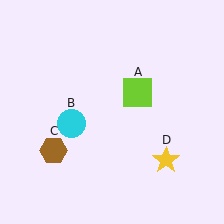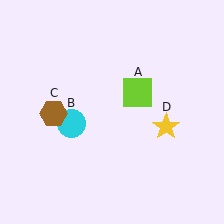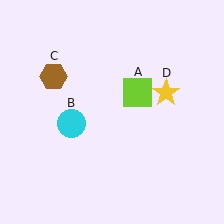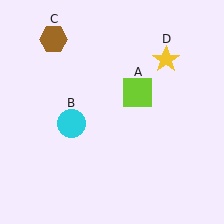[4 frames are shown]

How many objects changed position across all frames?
2 objects changed position: brown hexagon (object C), yellow star (object D).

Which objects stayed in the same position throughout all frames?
Lime square (object A) and cyan circle (object B) remained stationary.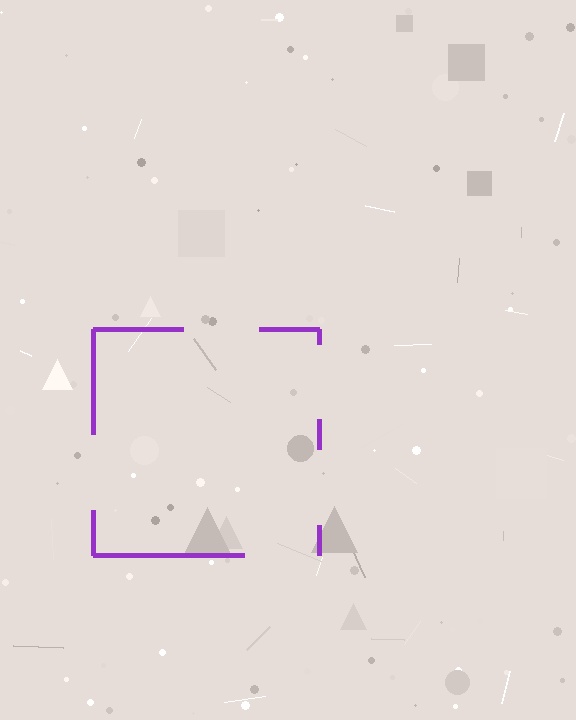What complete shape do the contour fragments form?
The contour fragments form a square.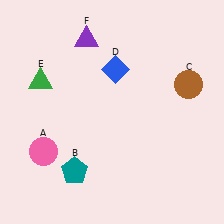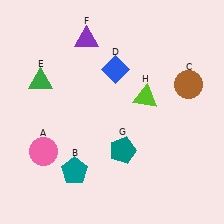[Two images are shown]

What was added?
A teal pentagon (G), a lime triangle (H) were added in Image 2.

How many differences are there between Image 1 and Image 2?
There are 2 differences between the two images.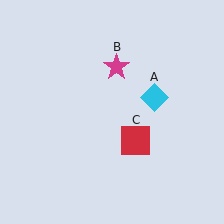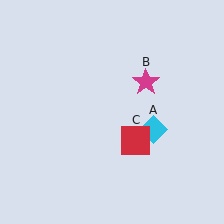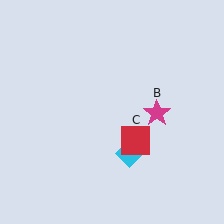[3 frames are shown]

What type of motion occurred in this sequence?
The cyan diamond (object A), magenta star (object B) rotated clockwise around the center of the scene.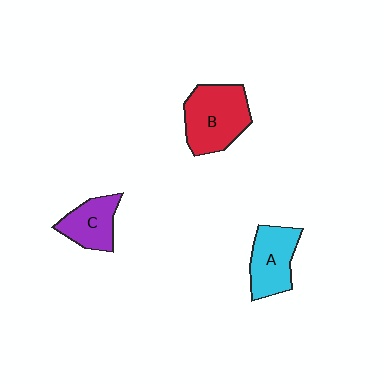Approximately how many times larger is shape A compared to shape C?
Approximately 1.2 times.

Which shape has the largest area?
Shape B (red).